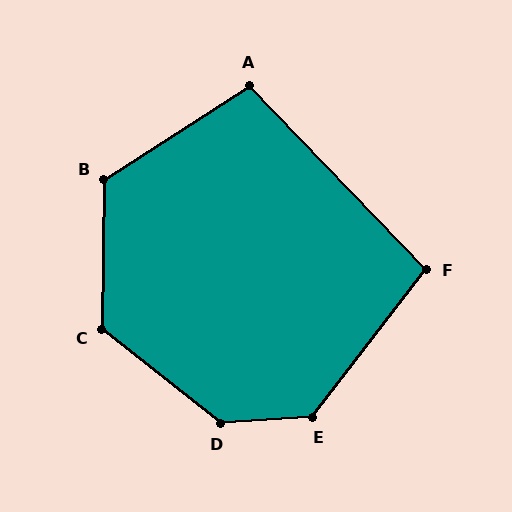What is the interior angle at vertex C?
Approximately 128 degrees (obtuse).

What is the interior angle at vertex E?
Approximately 131 degrees (obtuse).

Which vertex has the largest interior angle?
D, at approximately 138 degrees.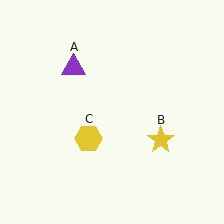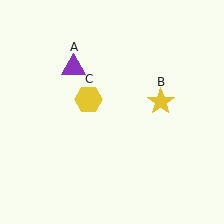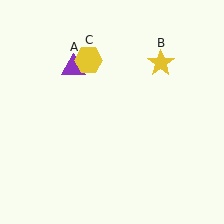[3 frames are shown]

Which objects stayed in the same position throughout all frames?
Purple triangle (object A) remained stationary.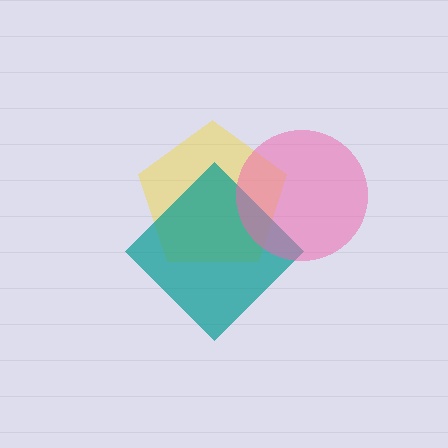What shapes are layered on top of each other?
The layered shapes are: a yellow pentagon, a teal diamond, a pink circle.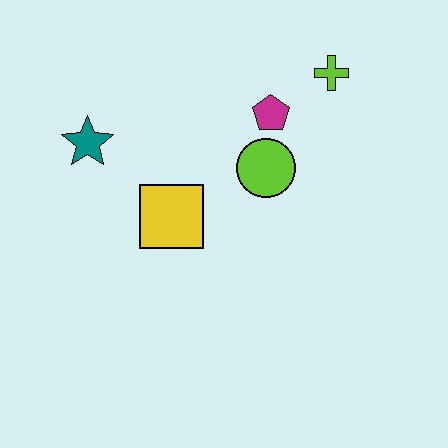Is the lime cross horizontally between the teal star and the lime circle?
No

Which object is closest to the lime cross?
The magenta pentagon is closest to the lime cross.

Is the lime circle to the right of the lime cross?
No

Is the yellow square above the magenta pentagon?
No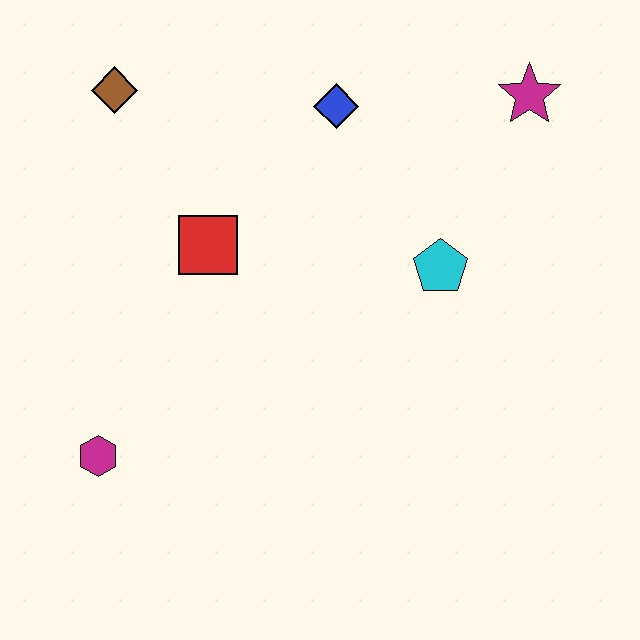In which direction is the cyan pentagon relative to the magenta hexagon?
The cyan pentagon is to the right of the magenta hexagon.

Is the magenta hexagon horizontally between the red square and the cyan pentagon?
No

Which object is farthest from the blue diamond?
The magenta hexagon is farthest from the blue diamond.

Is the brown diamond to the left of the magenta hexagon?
No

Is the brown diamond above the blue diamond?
Yes